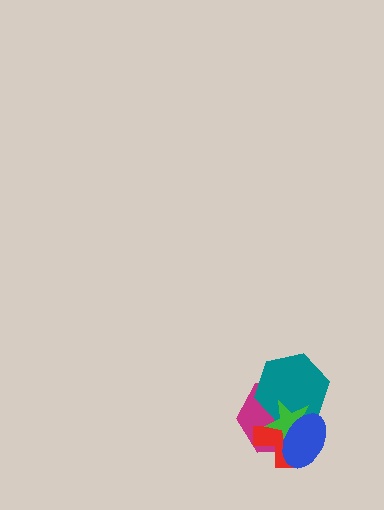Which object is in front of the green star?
The blue ellipse is in front of the green star.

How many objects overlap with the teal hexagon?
4 objects overlap with the teal hexagon.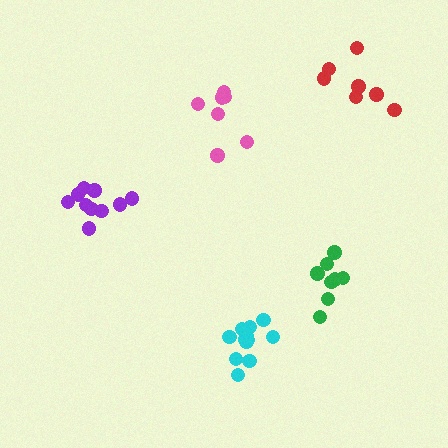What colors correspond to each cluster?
The clusters are colored: purple, red, pink, green, cyan.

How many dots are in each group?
Group 1: 10 dots, Group 2: 7 dots, Group 3: 7 dots, Group 4: 8 dots, Group 5: 12 dots (44 total).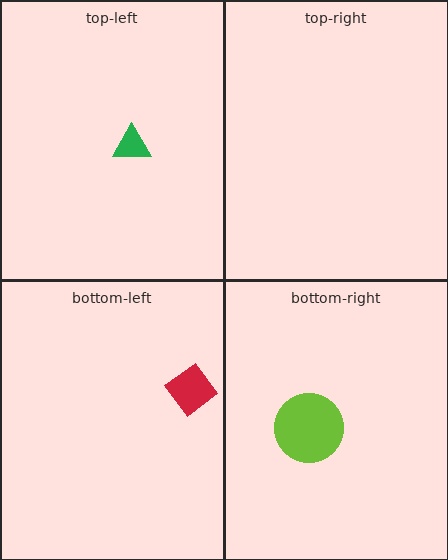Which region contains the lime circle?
The bottom-right region.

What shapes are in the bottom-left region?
The red diamond.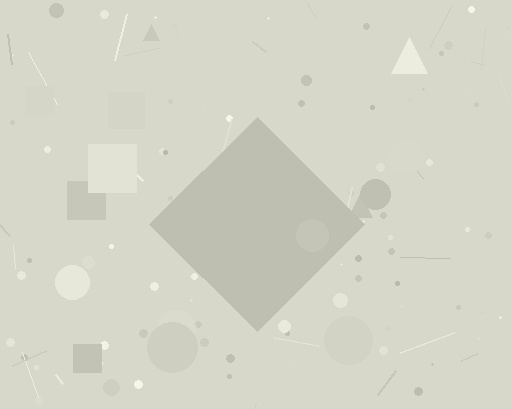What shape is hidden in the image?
A diamond is hidden in the image.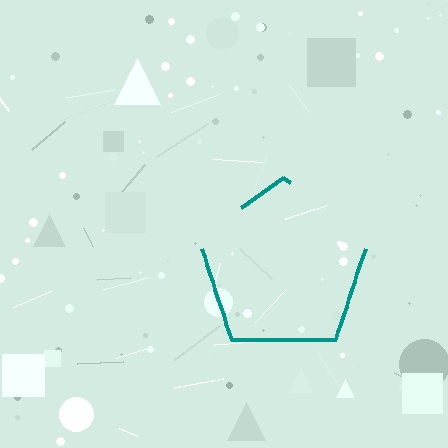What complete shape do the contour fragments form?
The contour fragments form a pentagon.